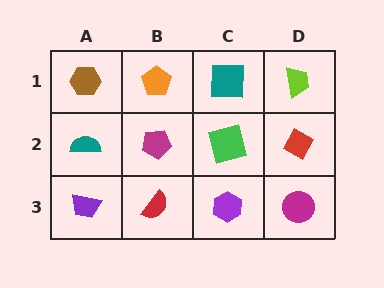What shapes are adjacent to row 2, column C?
A teal square (row 1, column C), a purple hexagon (row 3, column C), a magenta pentagon (row 2, column B), a red diamond (row 2, column D).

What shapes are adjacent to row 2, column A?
A brown hexagon (row 1, column A), a purple trapezoid (row 3, column A), a magenta pentagon (row 2, column B).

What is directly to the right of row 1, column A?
An orange pentagon.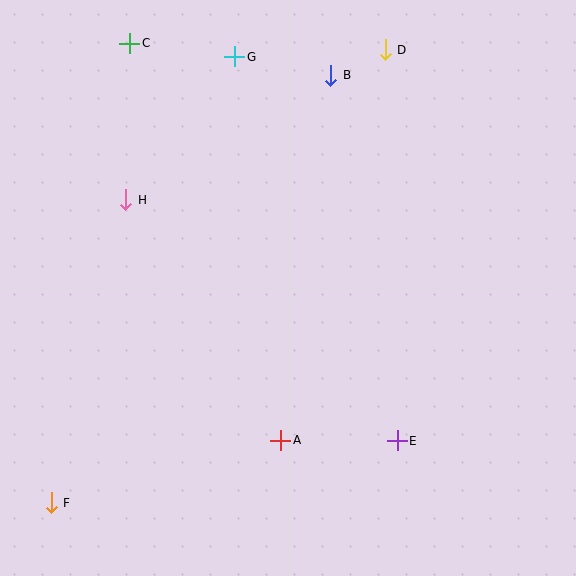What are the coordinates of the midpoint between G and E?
The midpoint between G and E is at (316, 249).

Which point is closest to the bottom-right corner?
Point E is closest to the bottom-right corner.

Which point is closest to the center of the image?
Point A at (281, 440) is closest to the center.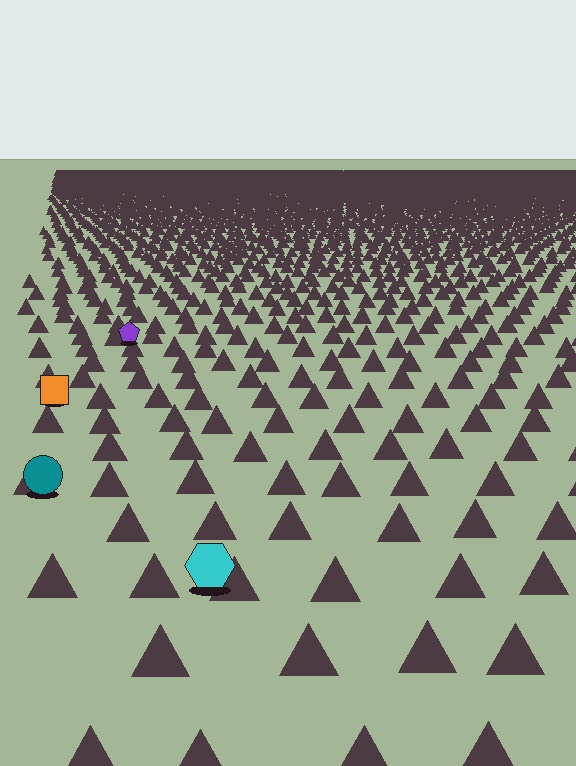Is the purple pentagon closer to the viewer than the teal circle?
No. The teal circle is closer — you can tell from the texture gradient: the ground texture is coarser near it.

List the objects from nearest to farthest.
From nearest to farthest: the cyan hexagon, the teal circle, the orange square, the purple pentagon.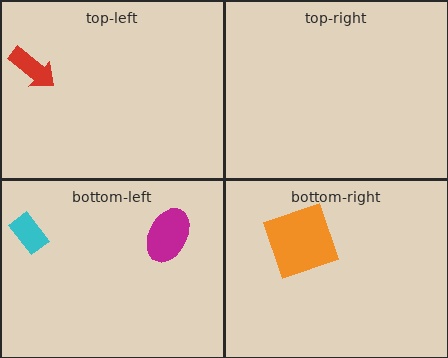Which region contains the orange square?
The bottom-right region.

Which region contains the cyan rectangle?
The bottom-left region.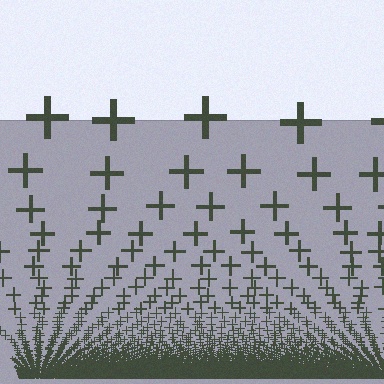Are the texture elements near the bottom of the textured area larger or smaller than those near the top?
Smaller. The gradient is inverted — elements near the bottom are smaller and denser.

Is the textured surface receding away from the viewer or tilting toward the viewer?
The surface appears to tilt toward the viewer. Texture elements get larger and sparser toward the top.